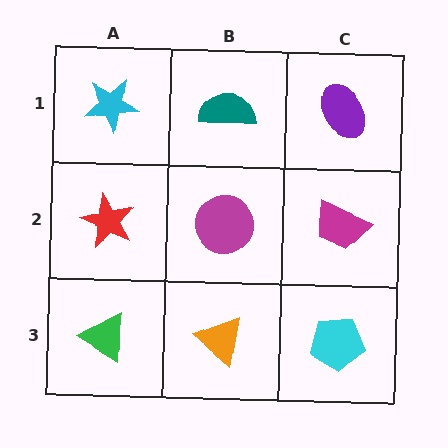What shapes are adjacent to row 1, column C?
A magenta trapezoid (row 2, column C), a teal semicircle (row 1, column B).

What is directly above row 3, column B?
A magenta circle.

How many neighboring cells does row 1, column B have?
3.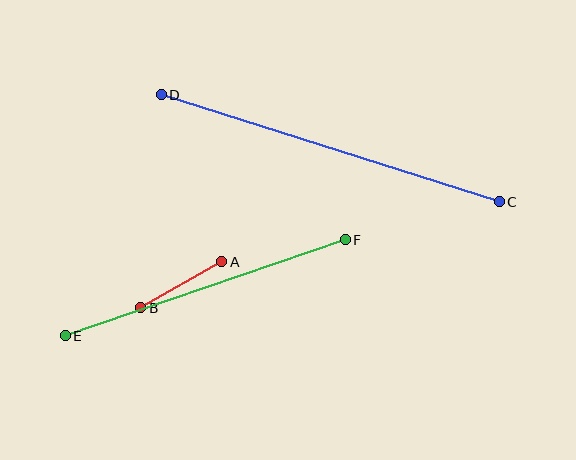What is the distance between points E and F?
The distance is approximately 296 pixels.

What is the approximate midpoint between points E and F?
The midpoint is at approximately (205, 288) pixels.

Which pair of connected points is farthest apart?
Points C and D are farthest apart.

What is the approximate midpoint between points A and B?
The midpoint is at approximately (181, 285) pixels.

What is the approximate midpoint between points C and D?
The midpoint is at approximately (330, 148) pixels.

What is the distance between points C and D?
The distance is approximately 355 pixels.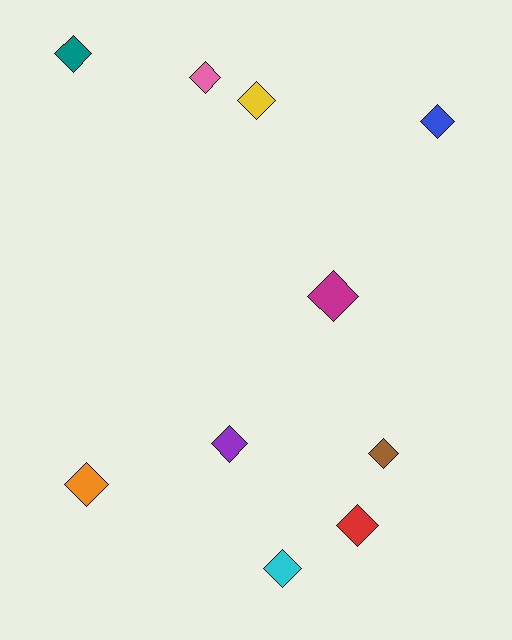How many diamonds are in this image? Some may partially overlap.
There are 10 diamonds.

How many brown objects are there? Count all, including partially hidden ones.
There is 1 brown object.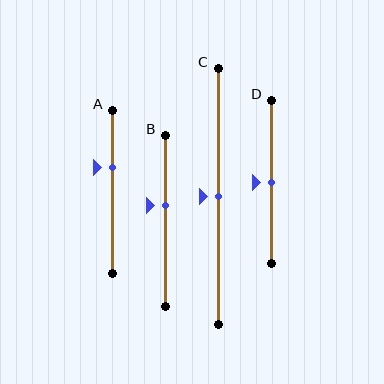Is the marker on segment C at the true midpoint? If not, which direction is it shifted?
Yes, the marker on segment C is at the true midpoint.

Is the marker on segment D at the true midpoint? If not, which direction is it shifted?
Yes, the marker on segment D is at the true midpoint.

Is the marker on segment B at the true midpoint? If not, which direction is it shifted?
No, the marker on segment B is shifted upward by about 9% of the segment length.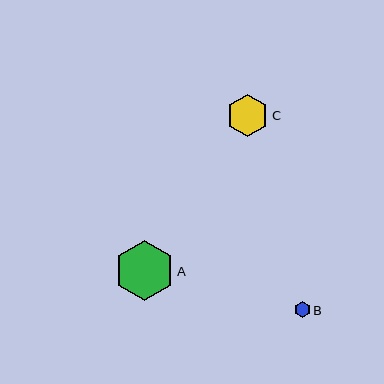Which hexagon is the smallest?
Hexagon B is the smallest with a size of approximately 16 pixels.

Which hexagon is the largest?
Hexagon A is the largest with a size of approximately 60 pixels.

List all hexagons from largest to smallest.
From largest to smallest: A, C, B.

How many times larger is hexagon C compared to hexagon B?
Hexagon C is approximately 2.7 times the size of hexagon B.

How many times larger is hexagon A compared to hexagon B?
Hexagon A is approximately 3.7 times the size of hexagon B.